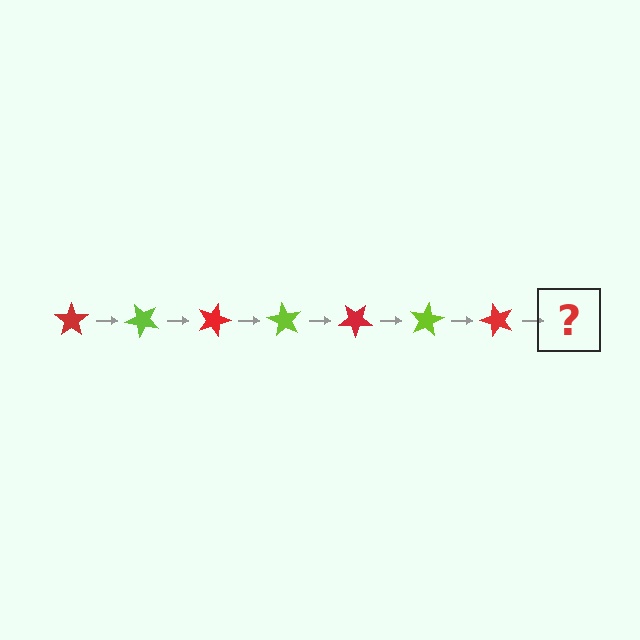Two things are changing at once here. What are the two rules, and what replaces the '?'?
The two rules are that it rotates 45 degrees each step and the color cycles through red and lime. The '?' should be a lime star, rotated 315 degrees from the start.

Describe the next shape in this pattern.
It should be a lime star, rotated 315 degrees from the start.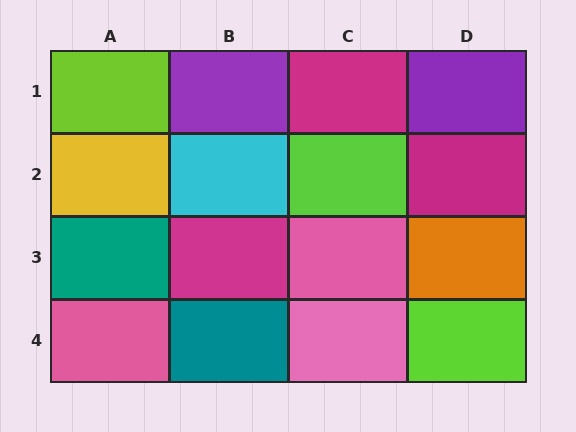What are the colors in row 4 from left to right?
Pink, teal, pink, lime.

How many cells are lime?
3 cells are lime.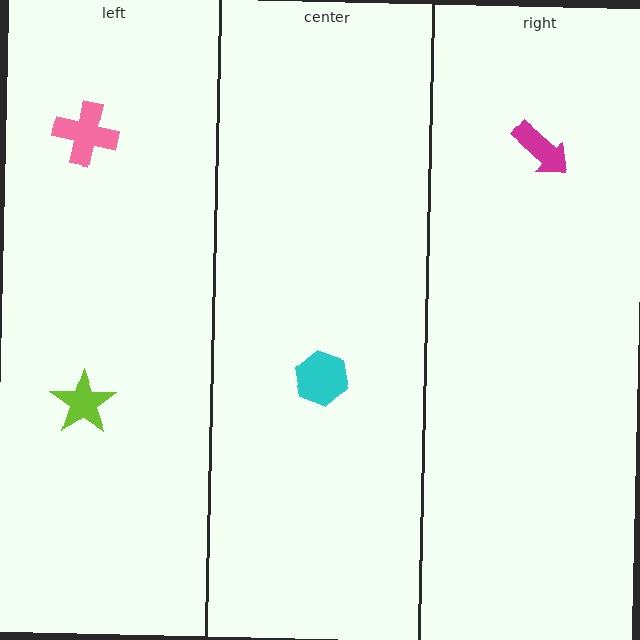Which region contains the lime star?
The left region.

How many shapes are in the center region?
1.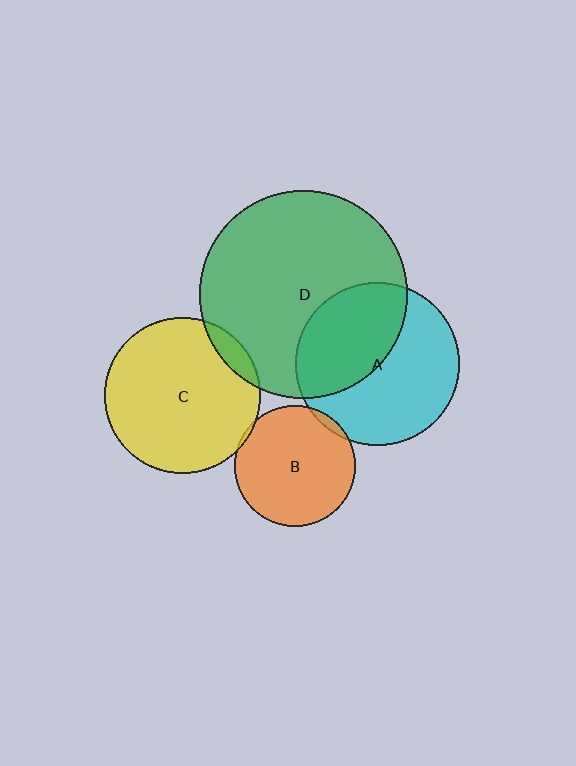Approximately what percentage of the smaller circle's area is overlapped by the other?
Approximately 10%.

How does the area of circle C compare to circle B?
Approximately 1.7 times.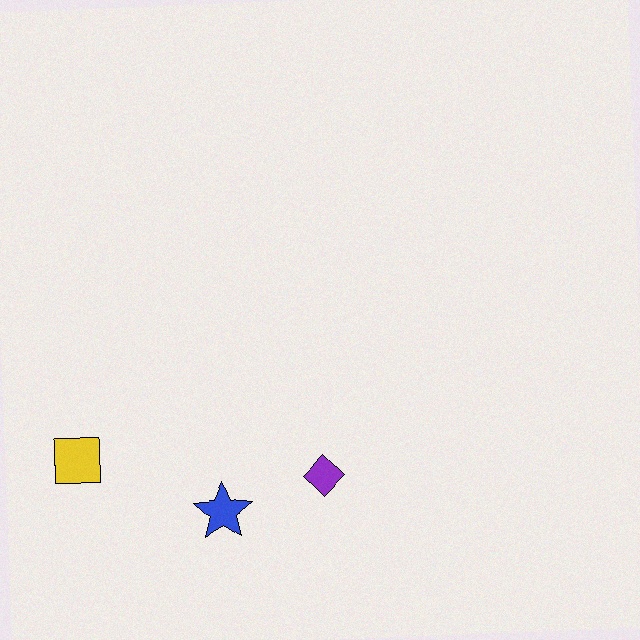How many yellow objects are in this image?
There is 1 yellow object.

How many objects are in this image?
There are 3 objects.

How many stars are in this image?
There is 1 star.